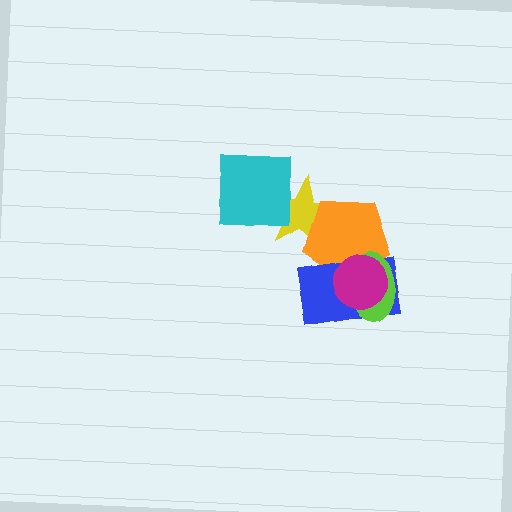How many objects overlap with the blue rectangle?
3 objects overlap with the blue rectangle.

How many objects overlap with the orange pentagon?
4 objects overlap with the orange pentagon.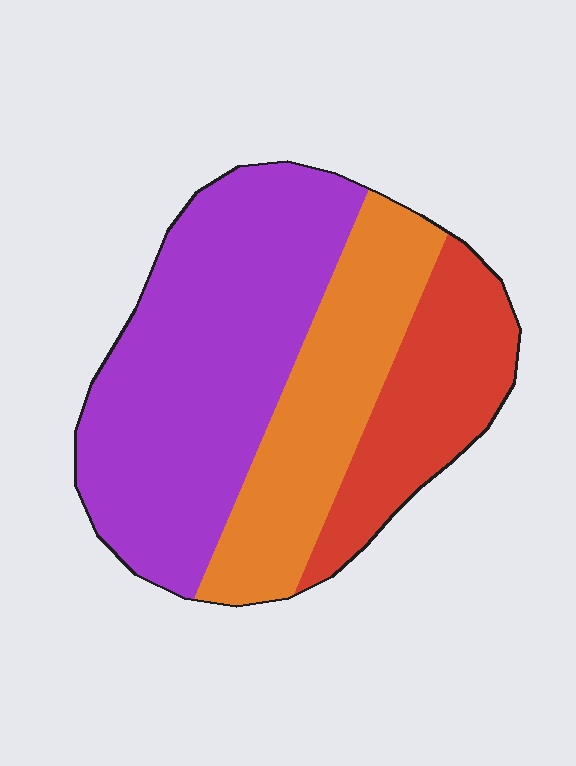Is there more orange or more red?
Orange.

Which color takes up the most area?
Purple, at roughly 50%.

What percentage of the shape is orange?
Orange covers around 30% of the shape.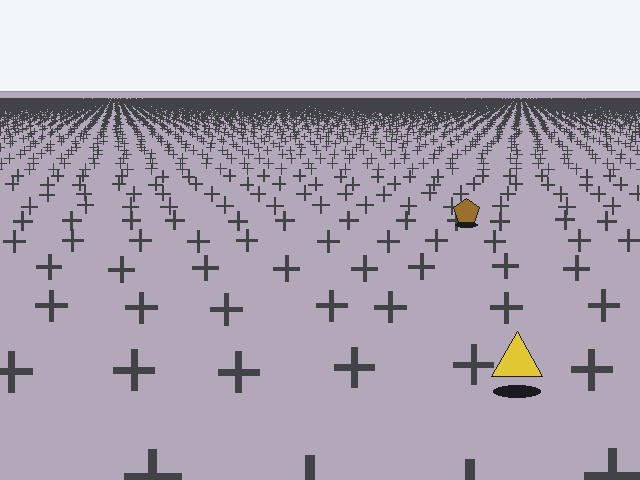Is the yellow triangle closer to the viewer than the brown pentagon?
Yes. The yellow triangle is closer — you can tell from the texture gradient: the ground texture is coarser near it.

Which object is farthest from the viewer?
The brown pentagon is farthest from the viewer. It appears smaller and the ground texture around it is denser.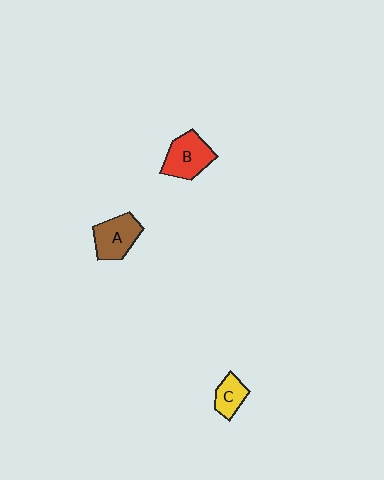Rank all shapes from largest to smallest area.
From largest to smallest: B (red), A (brown), C (yellow).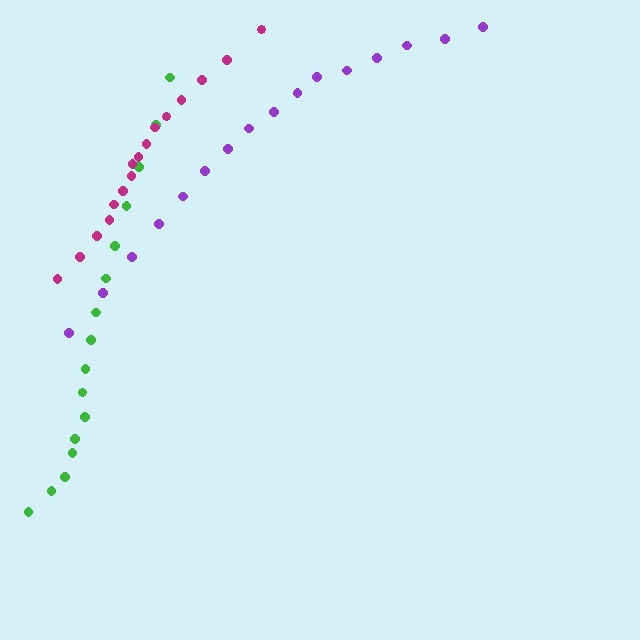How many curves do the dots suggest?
There are 3 distinct paths.